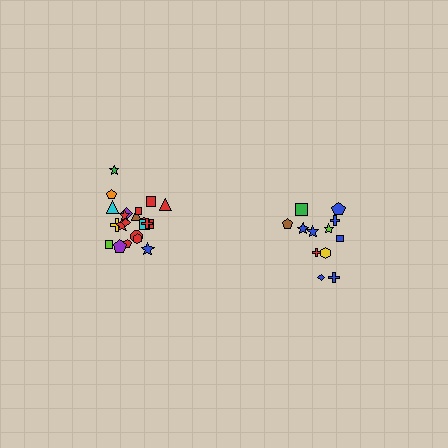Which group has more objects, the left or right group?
The left group.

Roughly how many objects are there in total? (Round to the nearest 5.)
Roughly 35 objects in total.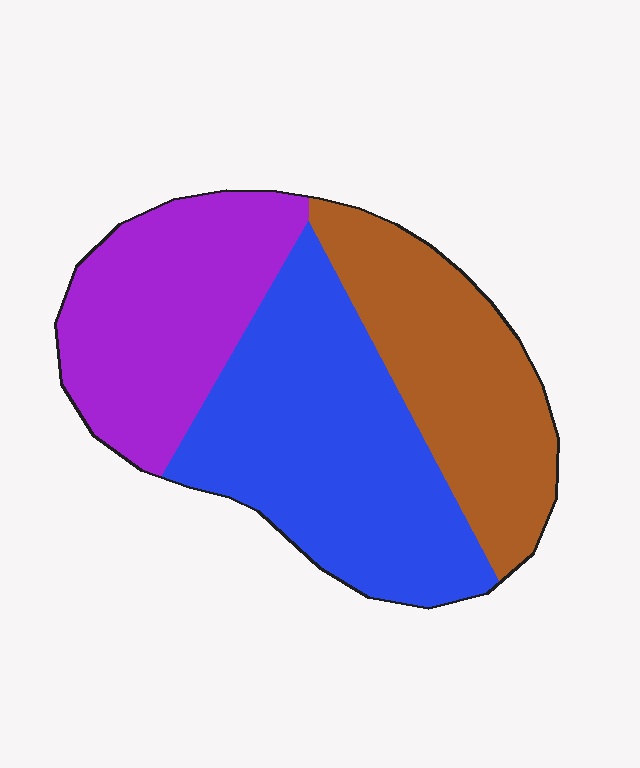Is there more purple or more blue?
Blue.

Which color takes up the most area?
Blue, at roughly 40%.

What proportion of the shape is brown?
Brown covers 29% of the shape.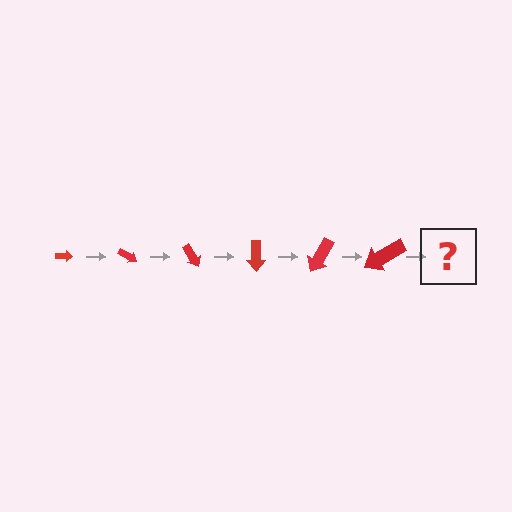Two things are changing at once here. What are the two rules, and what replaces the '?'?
The two rules are that the arrow grows larger each step and it rotates 30 degrees each step. The '?' should be an arrow, larger than the previous one and rotated 180 degrees from the start.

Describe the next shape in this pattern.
It should be an arrow, larger than the previous one and rotated 180 degrees from the start.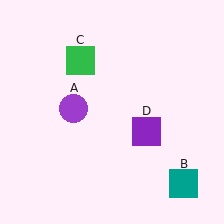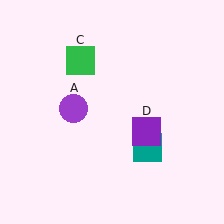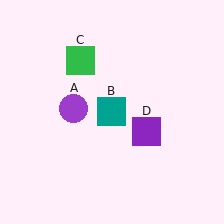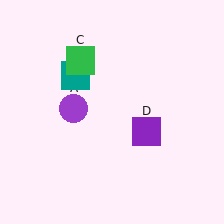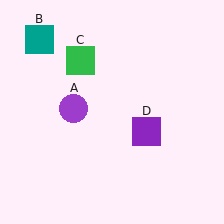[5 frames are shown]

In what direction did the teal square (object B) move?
The teal square (object B) moved up and to the left.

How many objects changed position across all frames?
1 object changed position: teal square (object B).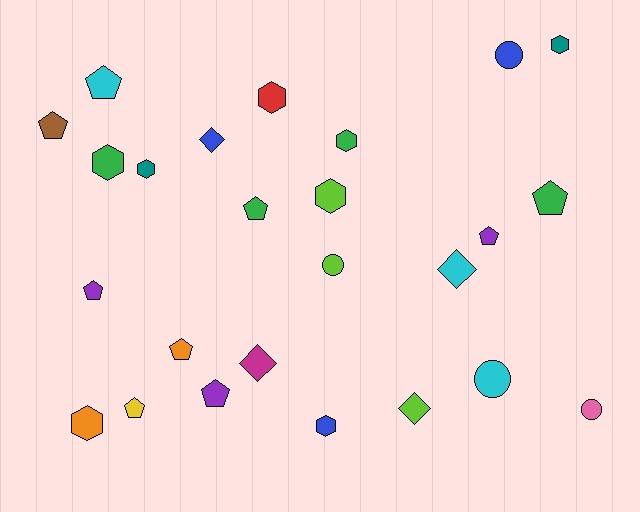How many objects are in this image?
There are 25 objects.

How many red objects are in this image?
There is 1 red object.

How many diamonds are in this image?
There are 4 diamonds.